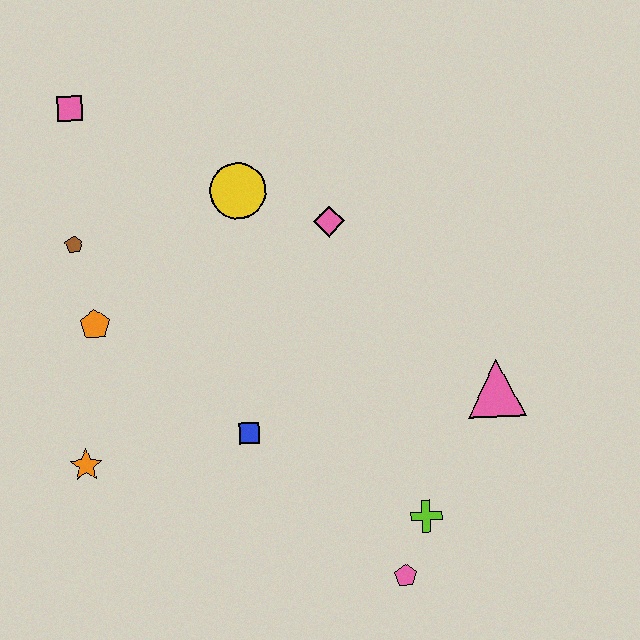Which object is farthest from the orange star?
The pink triangle is farthest from the orange star.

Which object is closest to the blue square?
The orange star is closest to the blue square.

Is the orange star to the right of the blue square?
No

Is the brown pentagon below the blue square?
No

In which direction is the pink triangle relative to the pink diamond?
The pink triangle is below the pink diamond.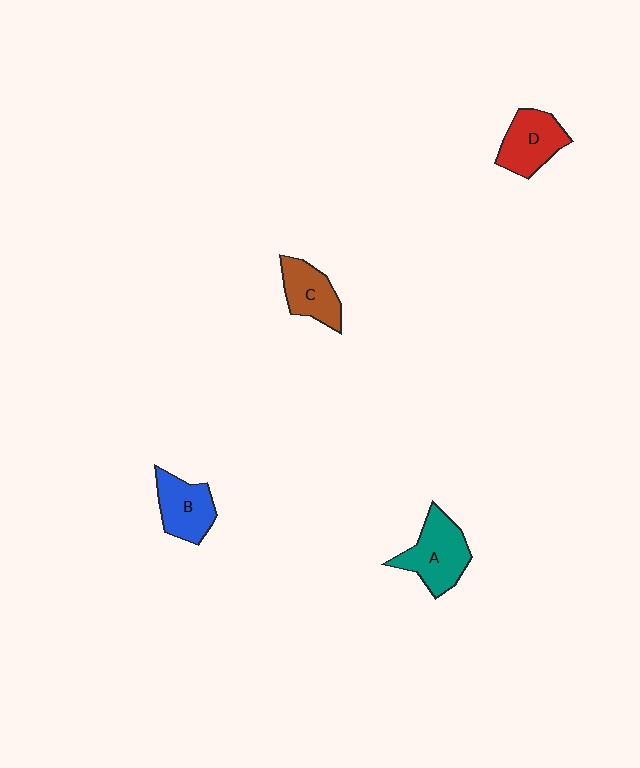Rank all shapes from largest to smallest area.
From largest to smallest: A (teal), D (red), B (blue), C (brown).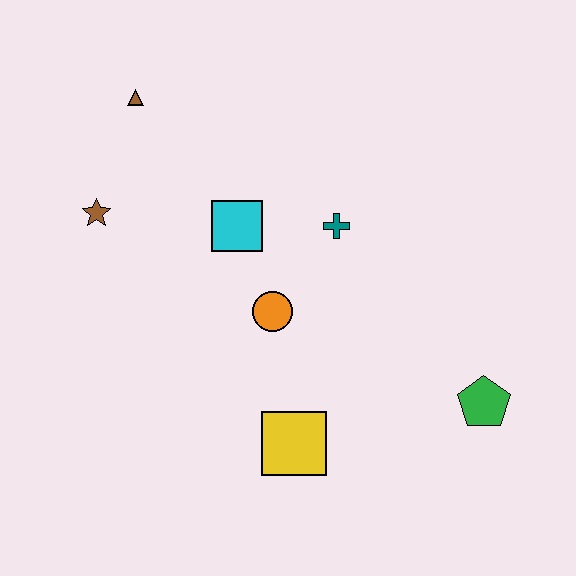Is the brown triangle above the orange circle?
Yes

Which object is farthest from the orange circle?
The brown triangle is farthest from the orange circle.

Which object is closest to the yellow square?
The orange circle is closest to the yellow square.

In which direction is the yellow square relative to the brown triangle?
The yellow square is below the brown triangle.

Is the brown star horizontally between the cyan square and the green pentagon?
No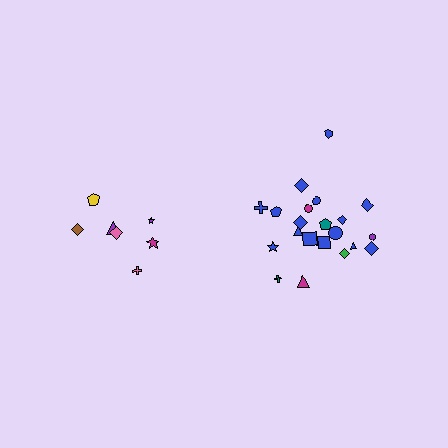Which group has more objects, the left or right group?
The right group.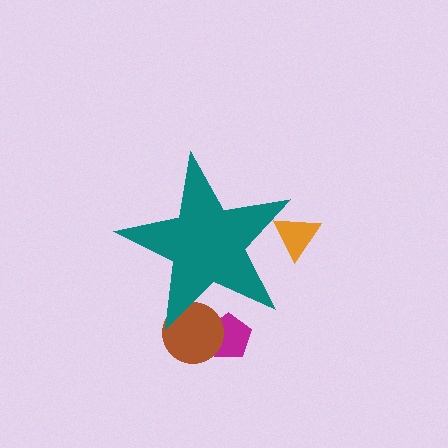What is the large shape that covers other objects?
A teal star.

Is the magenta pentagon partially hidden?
Yes, the magenta pentagon is partially hidden behind the teal star.